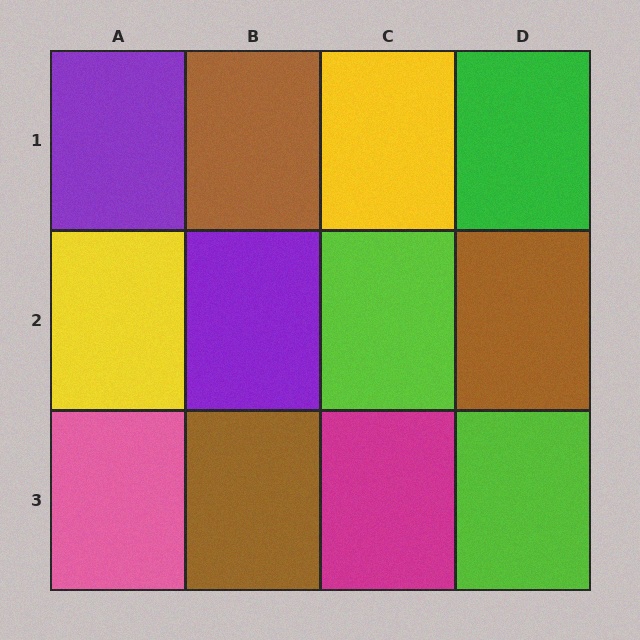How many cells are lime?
2 cells are lime.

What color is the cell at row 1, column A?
Purple.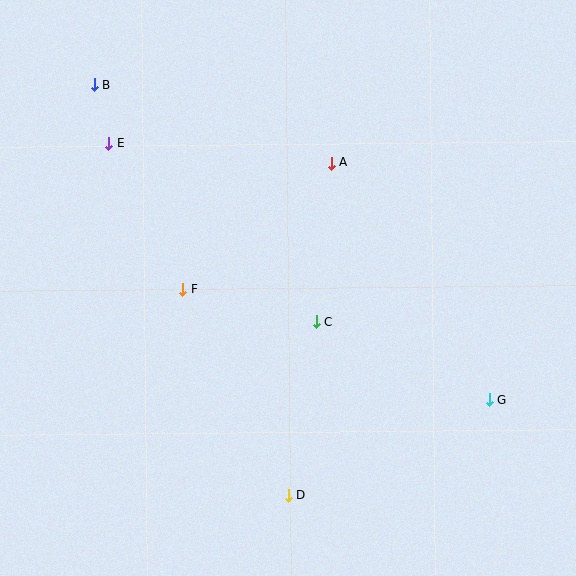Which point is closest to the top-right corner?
Point A is closest to the top-right corner.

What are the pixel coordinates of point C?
Point C is at (316, 322).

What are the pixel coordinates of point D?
Point D is at (288, 495).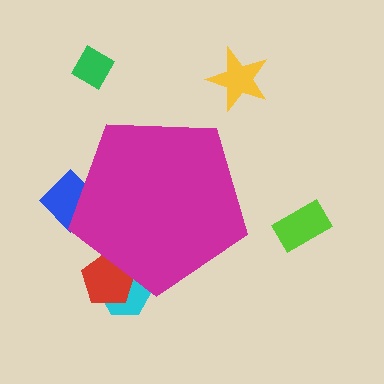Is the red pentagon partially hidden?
Yes, the red pentagon is partially hidden behind the magenta pentagon.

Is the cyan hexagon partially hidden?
Yes, the cyan hexagon is partially hidden behind the magenta pentagon.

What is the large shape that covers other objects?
A magenta pentagon.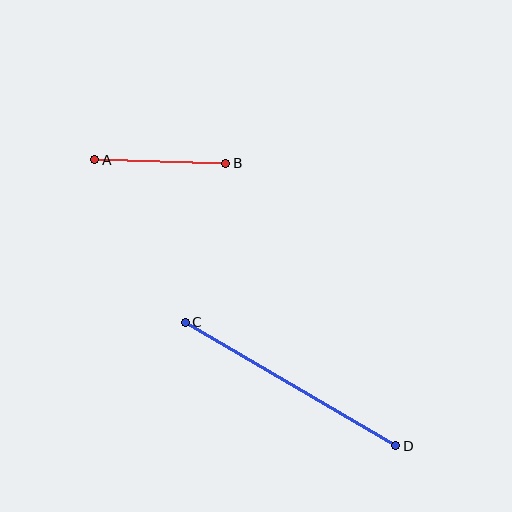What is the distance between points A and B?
The distance is approximately 131 pixels.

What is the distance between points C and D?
The distance is approximately 244 pixels.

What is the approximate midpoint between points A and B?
The midpoint is at approximately (160, 161) pixels.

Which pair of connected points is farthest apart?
Points C and D are farthest apart.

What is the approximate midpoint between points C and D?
The midpoint is at approximately (291, 384) pixels.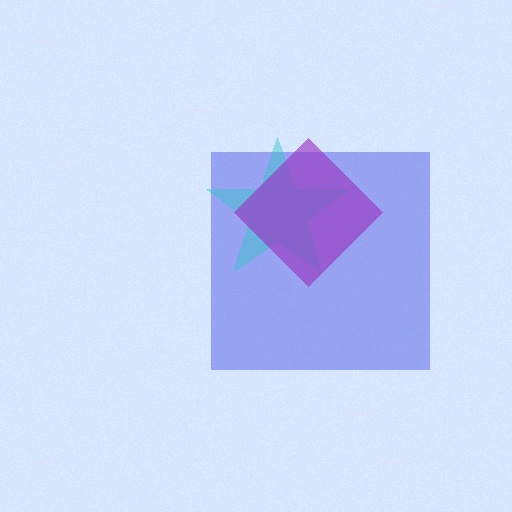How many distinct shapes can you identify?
There are 3 distinct shapes: a blue square, a cyan star, a purple diamond.